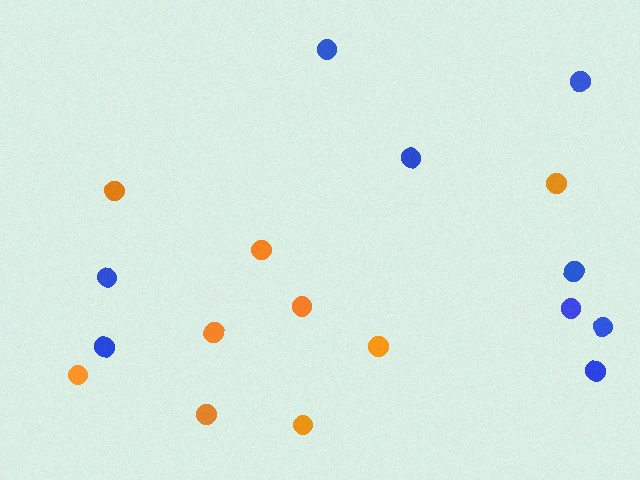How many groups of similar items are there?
There are 2 groups: one group of orange circles (9) and one group of blue circles (9).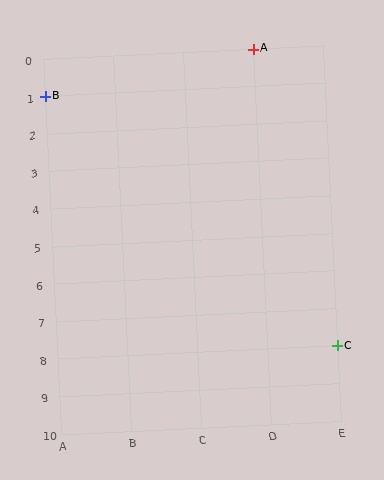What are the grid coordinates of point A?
Point A is at grid coordinates (D, 0).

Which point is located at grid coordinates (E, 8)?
Point C is at (E, 8).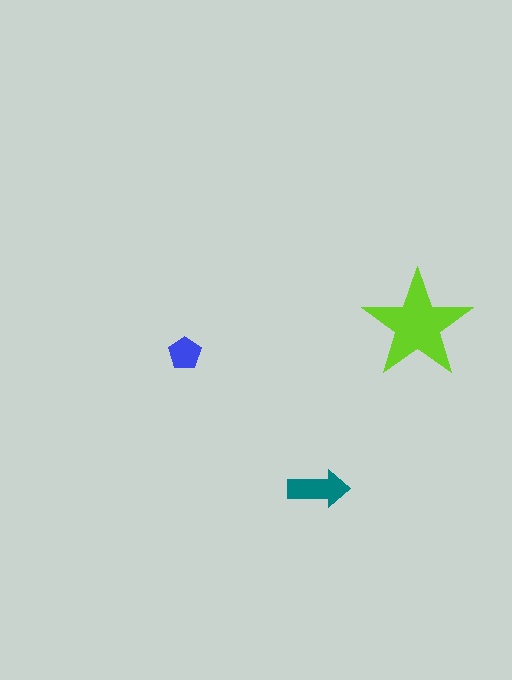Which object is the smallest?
The blue pentagon.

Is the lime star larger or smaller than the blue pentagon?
Larger.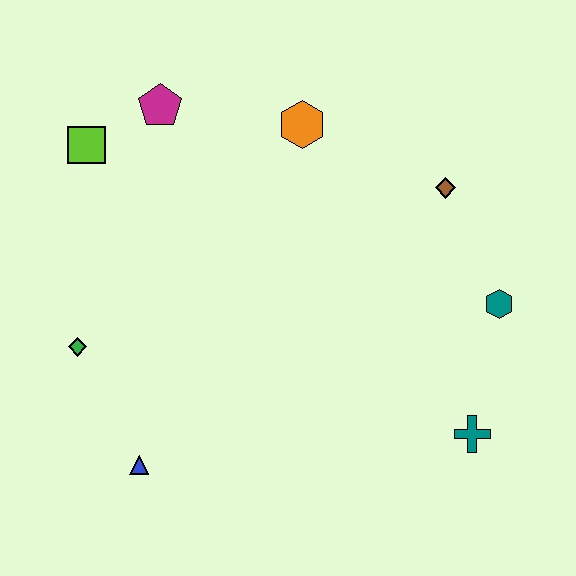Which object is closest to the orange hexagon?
The magenta pentagon is closest to the orange hexagon.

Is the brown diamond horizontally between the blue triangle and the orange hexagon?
No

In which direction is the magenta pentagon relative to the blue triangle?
The magenta pentagon is above the blue triangle.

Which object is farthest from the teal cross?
The lime square is farthest from the teal cross.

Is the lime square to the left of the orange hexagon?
Yes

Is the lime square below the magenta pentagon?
Yes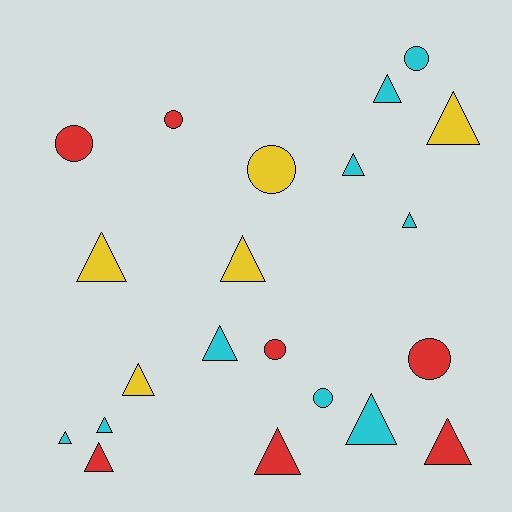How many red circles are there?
There are 4 red circles.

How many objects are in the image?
There are 21 objects.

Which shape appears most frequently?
Triangle, with 14 objects.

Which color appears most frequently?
Cyan, with 9 objects.